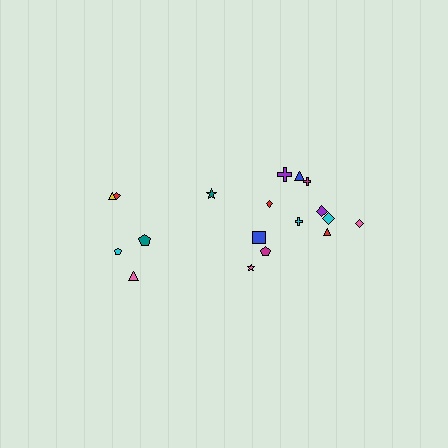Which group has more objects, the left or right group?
The right group.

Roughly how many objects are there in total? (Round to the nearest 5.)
Roughly 20 objects in total.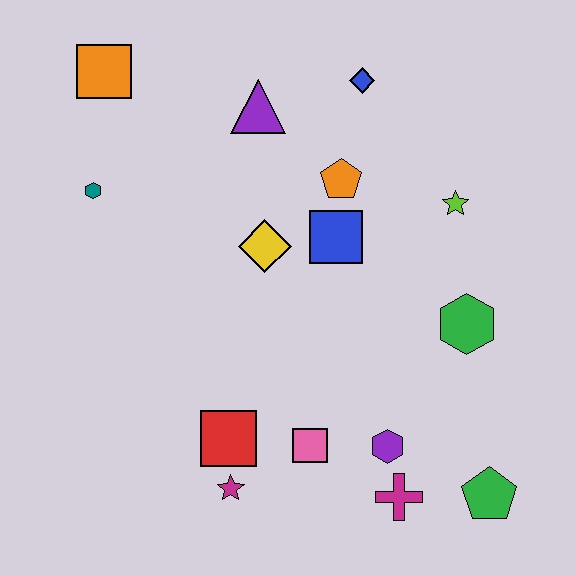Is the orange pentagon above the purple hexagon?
Yes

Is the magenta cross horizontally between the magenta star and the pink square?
No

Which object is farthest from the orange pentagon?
The green pentagon is farthest from the orange pentagon.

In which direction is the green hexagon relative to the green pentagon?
The green hexagon is above the green pentagon.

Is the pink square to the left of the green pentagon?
Yes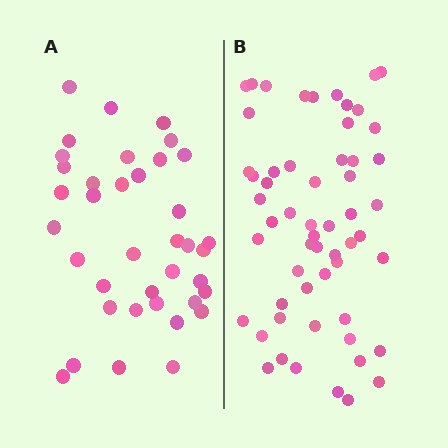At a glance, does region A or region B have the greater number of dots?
Region B (the right region) has more dots.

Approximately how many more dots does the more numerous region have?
Region B has approximately 20 more dots than region A.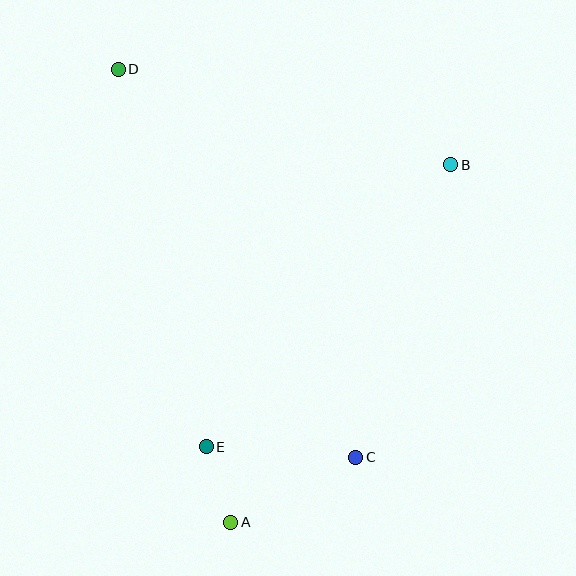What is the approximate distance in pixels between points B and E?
The distance between B and E is approximately 373 pixels.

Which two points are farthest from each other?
Points A and D are farthest from each other.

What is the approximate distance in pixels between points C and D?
The distance between C and D is approximately 455 pixels.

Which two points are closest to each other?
Points A and E are closest to each other.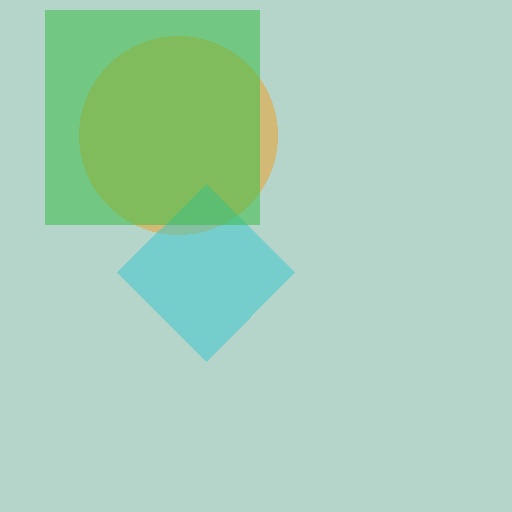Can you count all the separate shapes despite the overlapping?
Yes, there are 3 separate shapes.